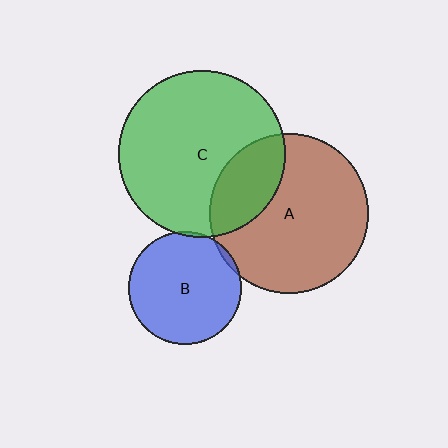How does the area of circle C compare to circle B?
Approximately 2.2 times.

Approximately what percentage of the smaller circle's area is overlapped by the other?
Approximately 5%.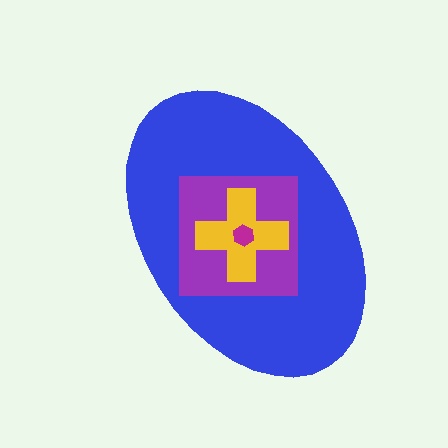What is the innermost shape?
The magenta hexagon.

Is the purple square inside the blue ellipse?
Yes.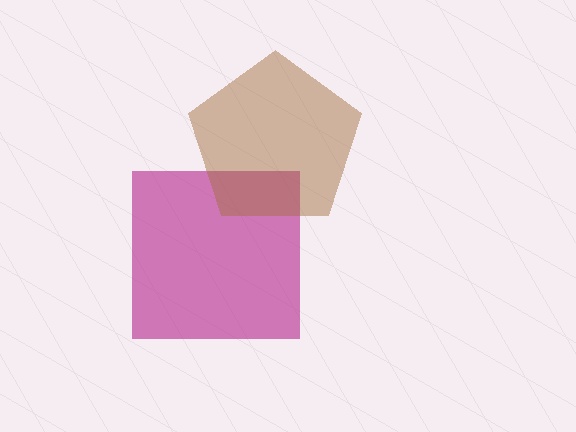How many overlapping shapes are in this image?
There are 2 overlapping shapes in the image.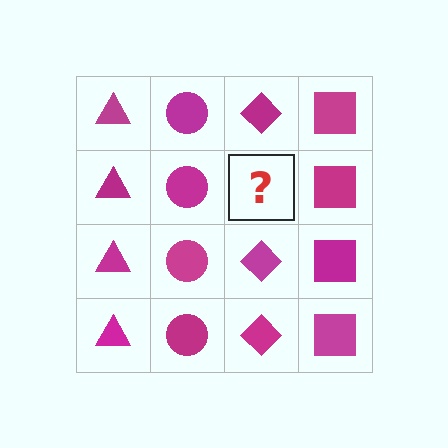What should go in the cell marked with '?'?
The missing cell should contain a magenta diamond.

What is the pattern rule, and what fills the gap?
The rule is that each column has a consistent shape. The gap should be filled with a magenta diamond.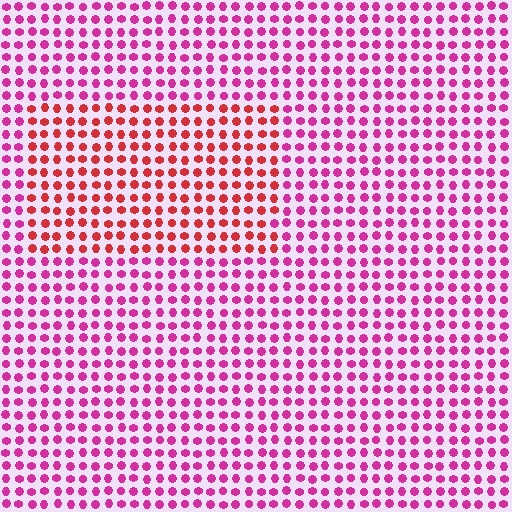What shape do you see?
I see a rectangle.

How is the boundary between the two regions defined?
The boundary is defined purely by a slight shift in hue (about 37 degrees). Spacing, size, and orientation are identical on both sides.